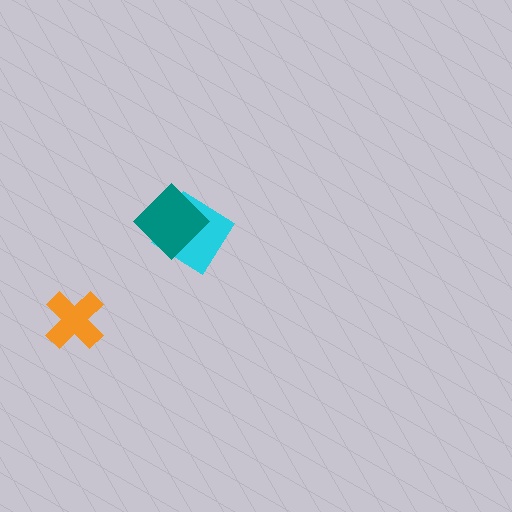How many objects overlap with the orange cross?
0 objects overlap with the orange cross.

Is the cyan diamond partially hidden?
Yes, it is partially covered by another shape.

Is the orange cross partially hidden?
No, no other shape covers it.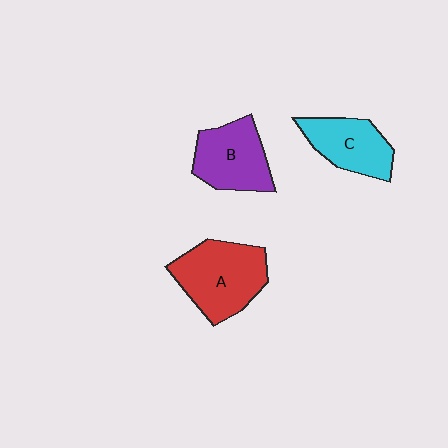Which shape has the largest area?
Shape A (red).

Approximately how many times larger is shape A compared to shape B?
Approximately 1.2 times.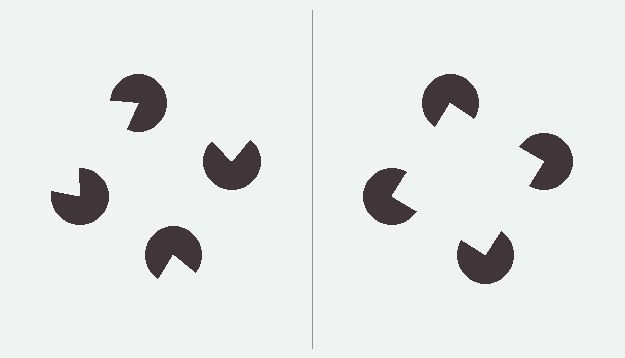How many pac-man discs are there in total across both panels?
8 — 4 on each side.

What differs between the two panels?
The pac-man discs are positioned identically on both sides; only the wedge orientations differ. On the right they align to a square; on the left they are misaligned.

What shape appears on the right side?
An illusory square.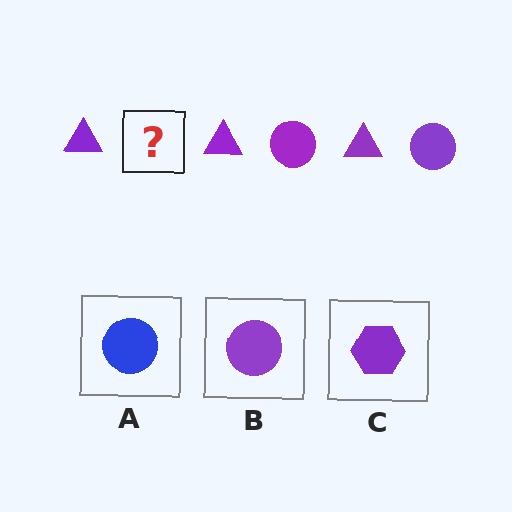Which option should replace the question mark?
Option B.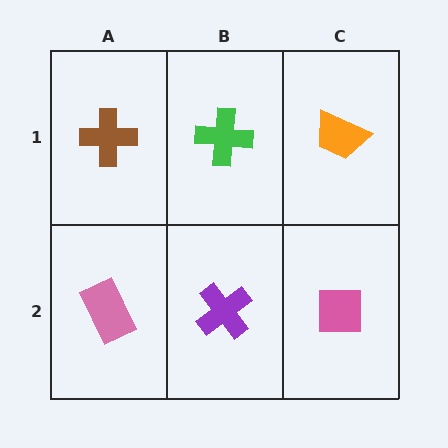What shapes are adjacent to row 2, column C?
An orange trapezoid (row 1, column C), a purple cross (row 2, column B).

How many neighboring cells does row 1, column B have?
3.